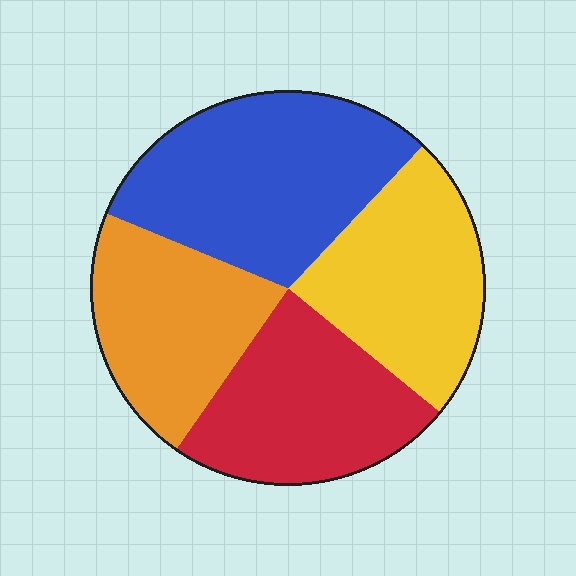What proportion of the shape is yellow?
Yellow takes up less than a quarter of the shape.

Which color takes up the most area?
Blue, at roughly 30%.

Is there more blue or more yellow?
Blue.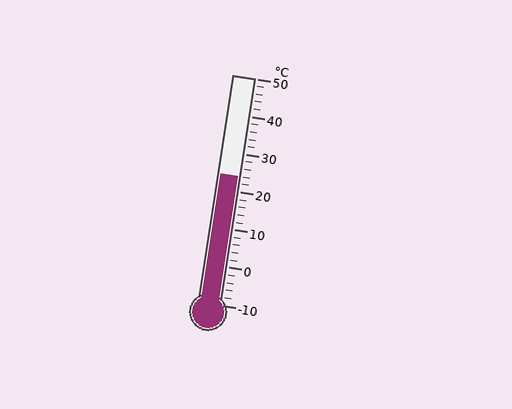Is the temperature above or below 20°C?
The temperature is above 20°C.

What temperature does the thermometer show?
The thermometer shows approximately 24°C.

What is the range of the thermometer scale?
The thermometer scale ranges from -10°C to 50°C.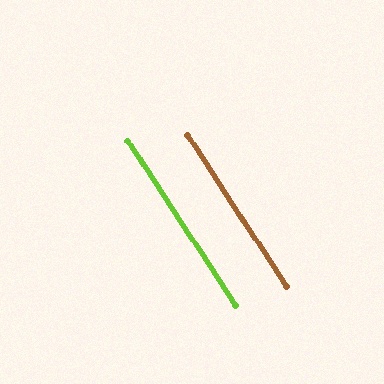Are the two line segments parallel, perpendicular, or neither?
Parallel — their directions differ by only 0.2°.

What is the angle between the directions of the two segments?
Approximately 0 degrees.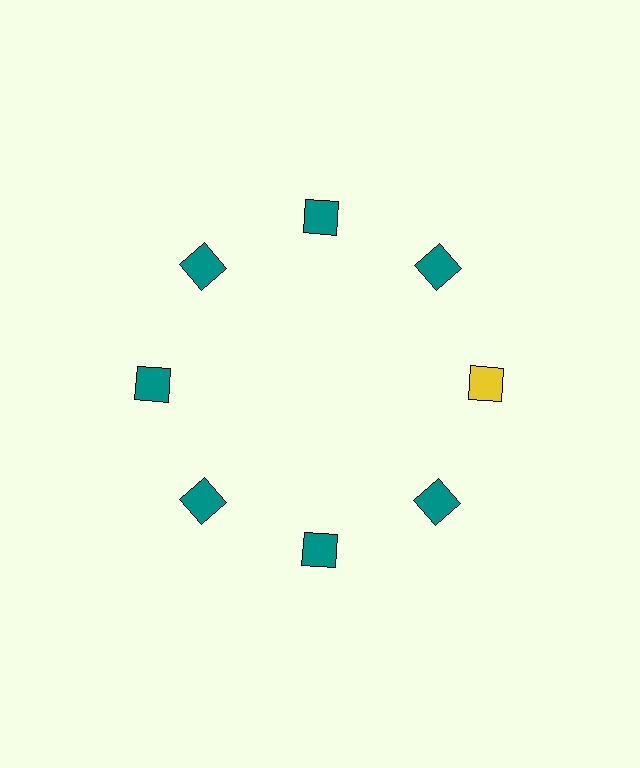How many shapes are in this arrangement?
There are 8 shapes arranged in a ring pattern.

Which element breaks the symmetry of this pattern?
The yellow square at roughly the 3 o'clock position breaks the symmetry. All other shapes are teal squares.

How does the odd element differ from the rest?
It has a different color: yellow instead of teal.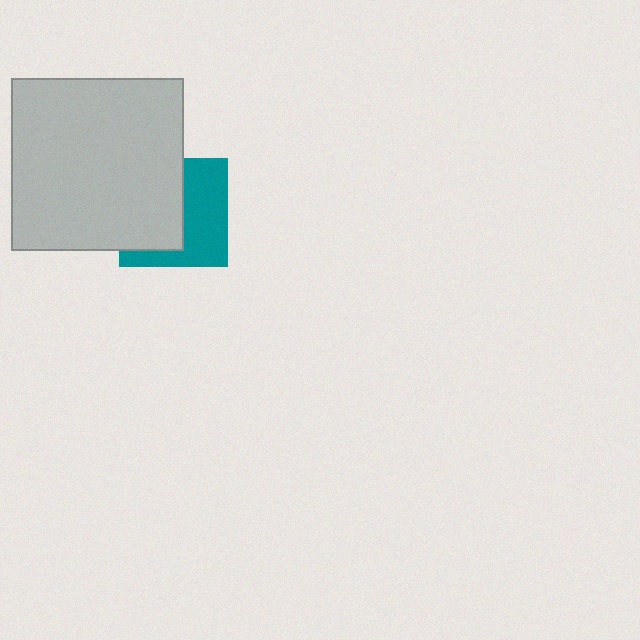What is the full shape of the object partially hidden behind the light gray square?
The partially hidden object is a teal square.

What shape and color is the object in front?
The object in front is a light gray square.